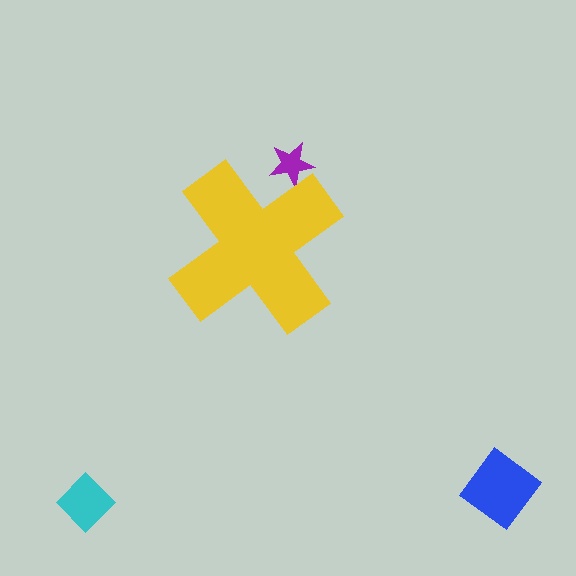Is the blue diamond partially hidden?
No, the blue diamond is fully visible.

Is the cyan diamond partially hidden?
No, the cyan diamond is fully visible.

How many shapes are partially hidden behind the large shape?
1 shape is partially hidden.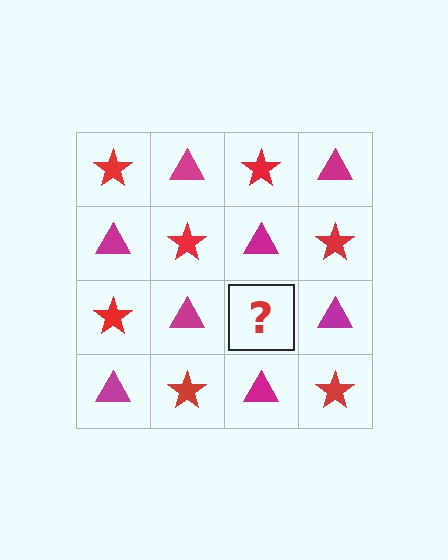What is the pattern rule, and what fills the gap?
The rule is that it alternates red star and magenta triangle in a checkerboard pattern. The gap should be filled with a red star.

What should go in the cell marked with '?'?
The missing cell should contain a red star.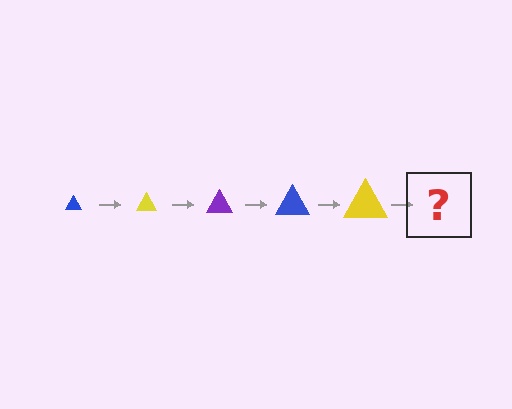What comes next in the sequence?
The next element should be a purple triangle, larger than the previous one.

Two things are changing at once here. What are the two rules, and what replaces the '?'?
The two rules are that the triangle grows larger each step and the color cycles through blue, yellow, and purple. The '?' should be a purple triangle, larger than the previous one.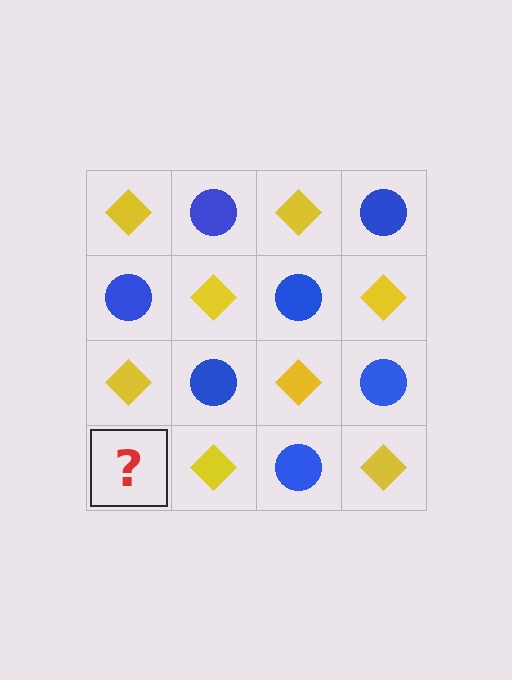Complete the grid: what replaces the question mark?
The question mark should be replaced with a blue circle.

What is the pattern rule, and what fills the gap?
The rule is that it alternates yellow diamond and blue circle in a checkerboard pattern. The gap should be filled with a blue circle.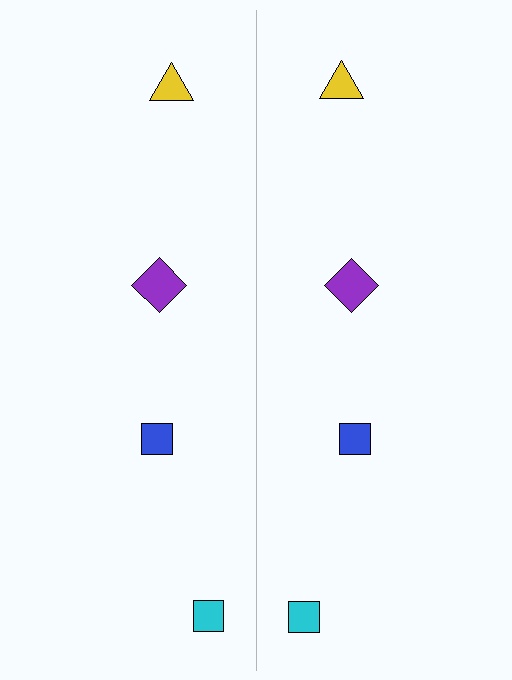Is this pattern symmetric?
Yes, this pattern has bilateral (reflection) symmetry.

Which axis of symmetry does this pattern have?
The pattern has a vertical axis of symmetry running through the center of the image.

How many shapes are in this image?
There are 8 shapes in this image.